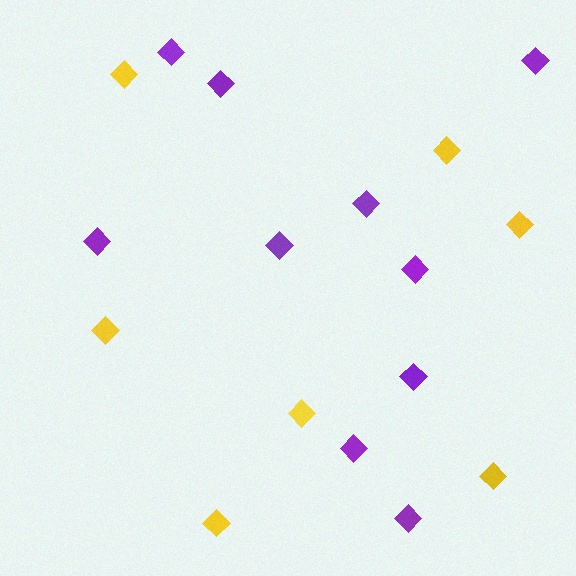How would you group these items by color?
There are 2 groups: one group of purple diamonds (10) and one group of yellow diamonds (7).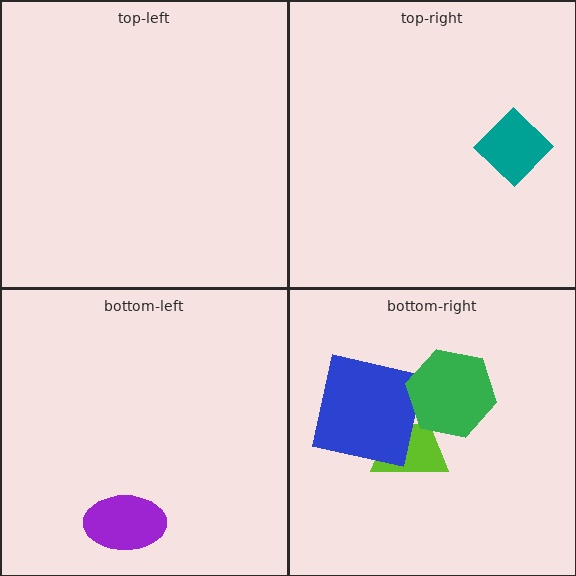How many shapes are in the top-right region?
1.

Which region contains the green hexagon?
The bottom-right region.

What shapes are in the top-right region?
The teal diamond.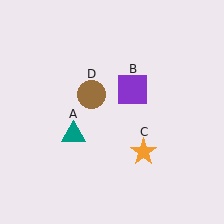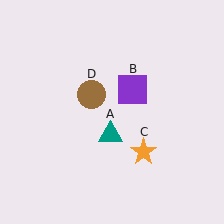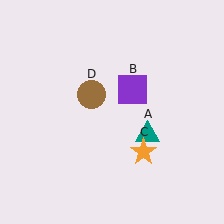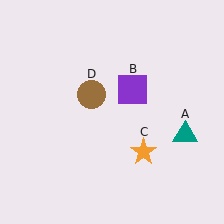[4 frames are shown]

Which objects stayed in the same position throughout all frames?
Purple square (object B) and orange star (object C) and brown circle (object D) remained stationary.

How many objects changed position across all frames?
1 object changed position: teal triangle (object A).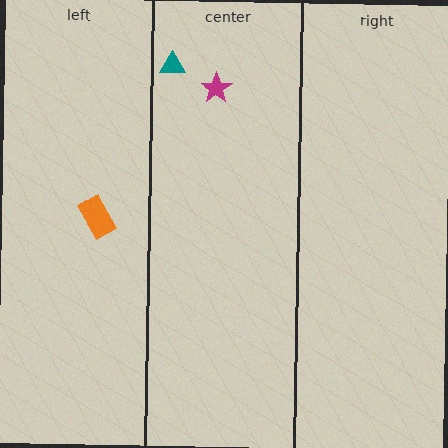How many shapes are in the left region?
1.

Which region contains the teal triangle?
The center region.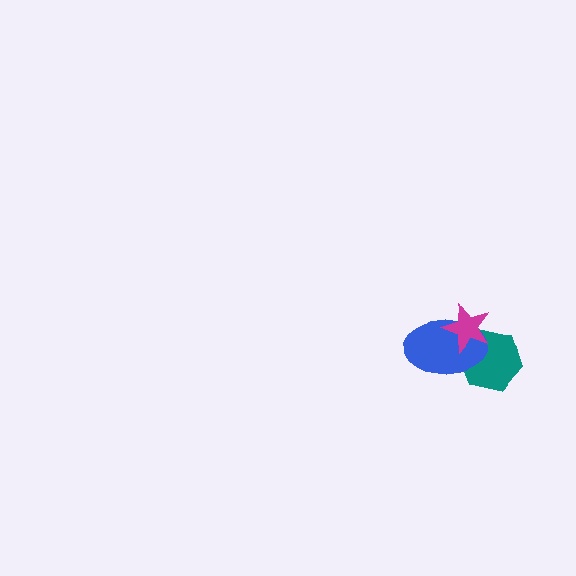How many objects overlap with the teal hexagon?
2 objects overlap with the teal hexagon.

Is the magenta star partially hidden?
No, no other shape covers it.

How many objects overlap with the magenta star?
2 objects overlap with the magenta star.